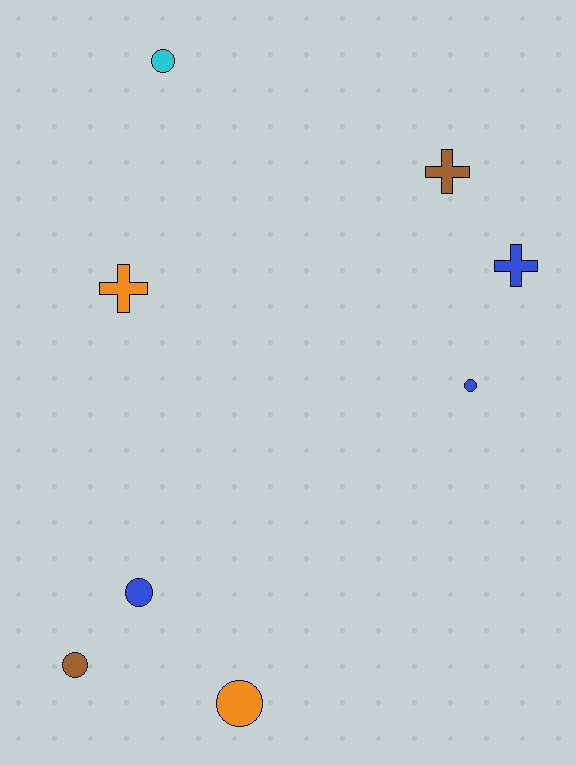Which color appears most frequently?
Blue, with 3 objects.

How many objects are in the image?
There are 8 objects.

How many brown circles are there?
There is 1 brown circle.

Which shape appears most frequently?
Circle, with 5 objects.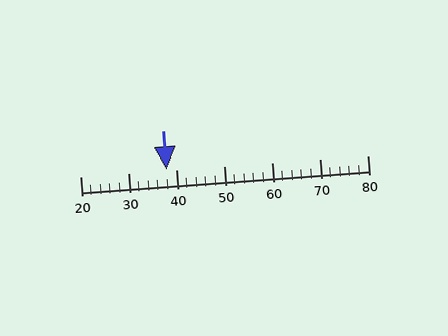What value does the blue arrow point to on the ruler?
The blue arrow points to approximately 38.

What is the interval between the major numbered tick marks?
The major tick marks are spaced 10 units apart.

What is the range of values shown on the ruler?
The ruler shows values from 20 to 80.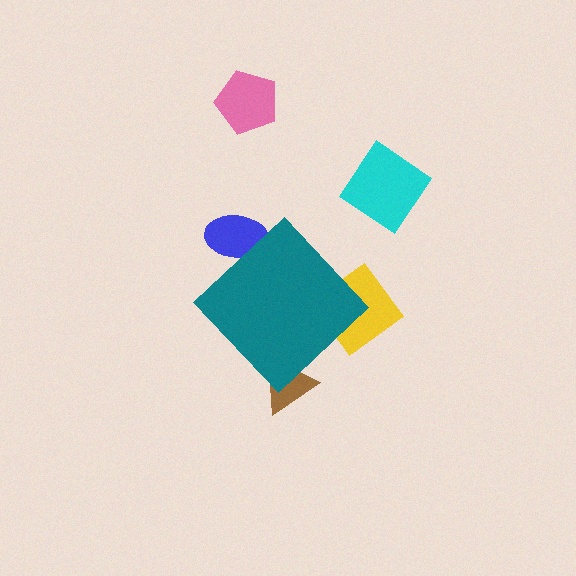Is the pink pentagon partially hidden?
No, the pink pentagon is fully visible.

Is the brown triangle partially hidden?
Yes, the brown triangle is partially hidden behind the teal diamond.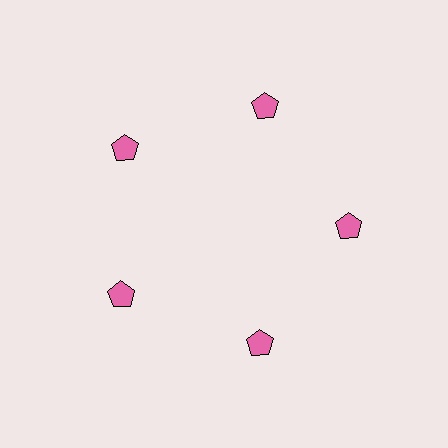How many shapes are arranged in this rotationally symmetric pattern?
There are 5 shapes, arranged in 5 groups of 1.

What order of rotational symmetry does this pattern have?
This pattern has 5-fold rotational symmetry.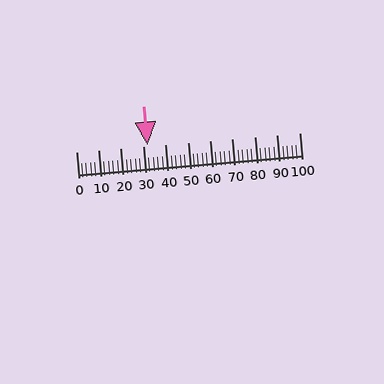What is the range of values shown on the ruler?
The ruler shows values from 0 to 100.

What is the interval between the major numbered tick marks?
The major tick marks are spaced 10 units apart.